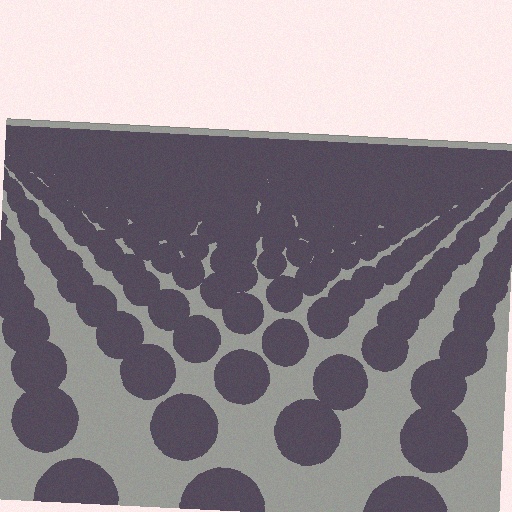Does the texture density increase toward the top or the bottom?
Density increases toward the top.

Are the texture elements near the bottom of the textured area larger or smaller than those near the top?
Larger. Near the bottom, elements are closer to the viewer and appear at a bigger on-screen size.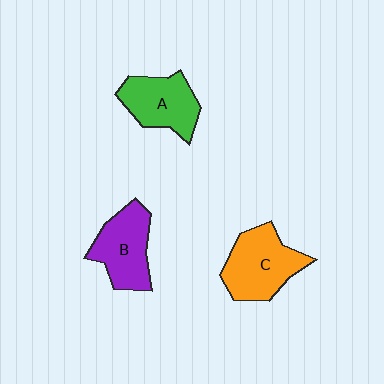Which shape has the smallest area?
Shape A (green).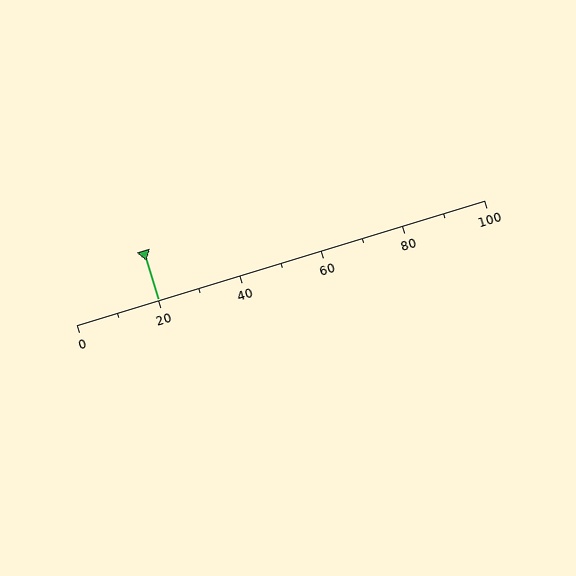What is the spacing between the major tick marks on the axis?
The major ticks are spaced 20 apart.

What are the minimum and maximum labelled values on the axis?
The axis runs from 0 to 100.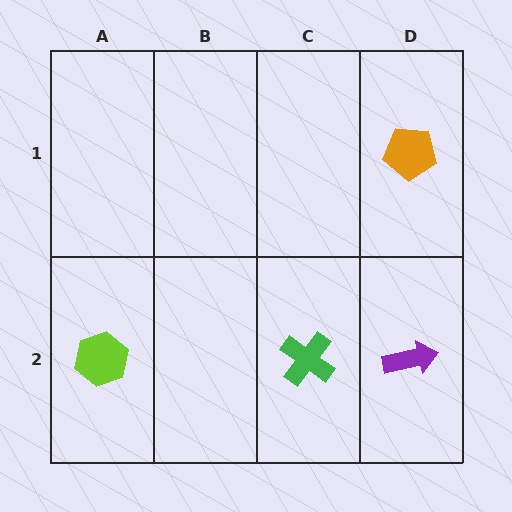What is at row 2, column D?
A purple arrow.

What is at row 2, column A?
A lime hexagon.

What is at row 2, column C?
A green cross.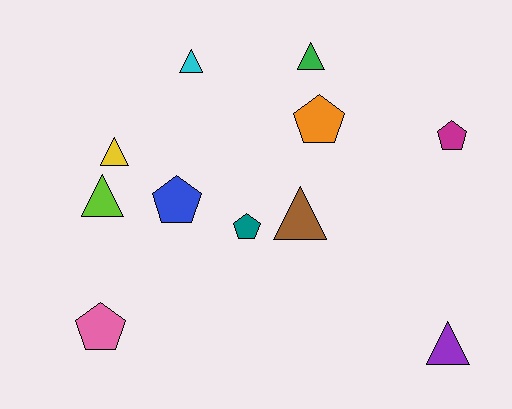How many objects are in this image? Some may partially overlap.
There are 11 objects.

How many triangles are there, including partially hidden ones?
There are 6 triangles.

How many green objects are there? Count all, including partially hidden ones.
There is 1 green object.